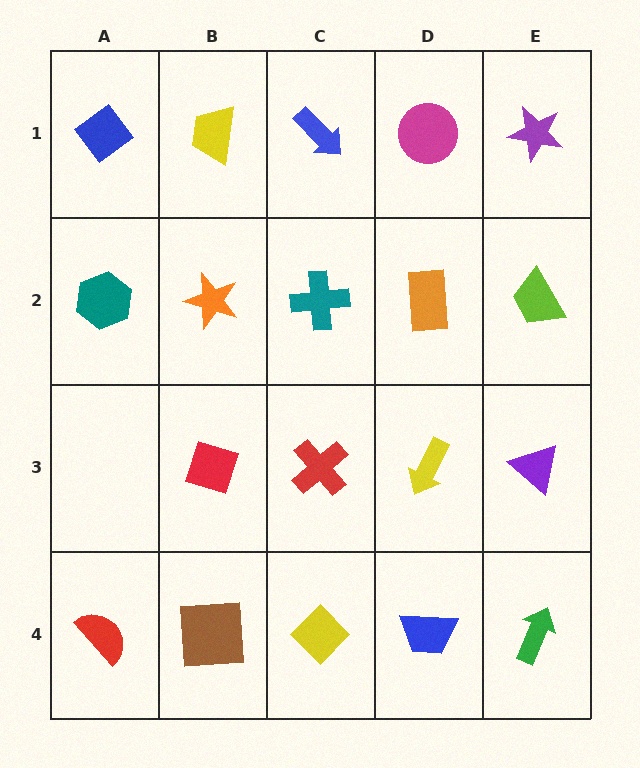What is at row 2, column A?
A teal hexagon.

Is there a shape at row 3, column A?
No, that cell is empty.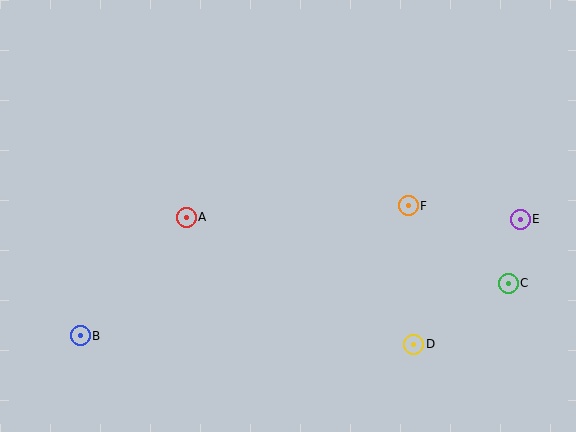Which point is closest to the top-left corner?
Point A is closest to the top-left corner.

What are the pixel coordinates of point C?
Point C is at (508, 283).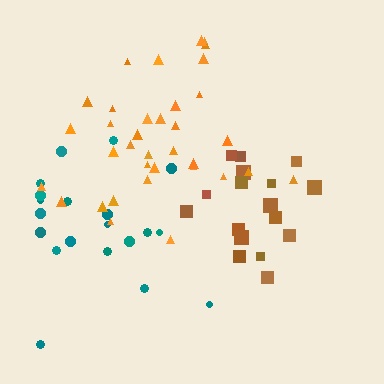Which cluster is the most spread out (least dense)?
Teal.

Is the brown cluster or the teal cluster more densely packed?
Brown.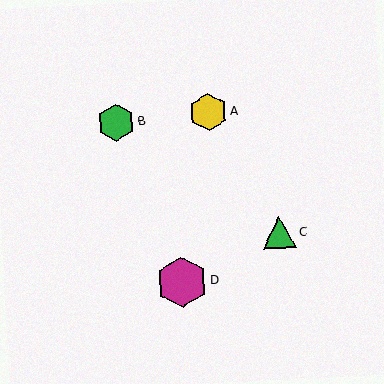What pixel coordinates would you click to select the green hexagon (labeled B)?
Click at (116, 123) to select the green hexagon B.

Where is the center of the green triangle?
The center of the green triangle is at (279, 232).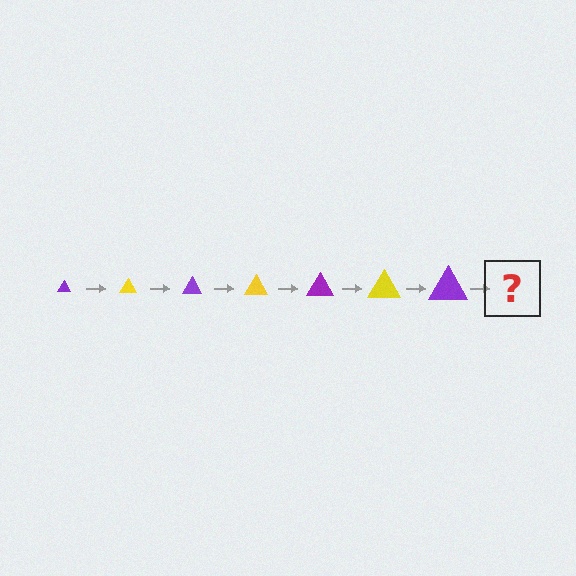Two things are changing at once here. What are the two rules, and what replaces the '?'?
The two rules are that the triangle grows larger each step and the color cycles through purple and yellow. The '?' should be a yellow triangle, larger than the previous one.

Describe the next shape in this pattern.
It should be a yellow triangle, larger than the previous one.